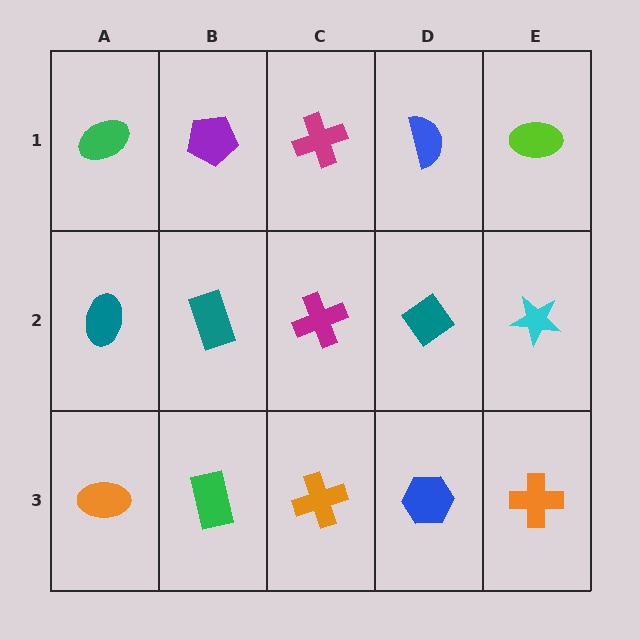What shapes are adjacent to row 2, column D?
A blue semicircle (row 1, column D), a blue hexagon (row 3, column D), a magenta cross (row 2, column C), a cyan star (row 2, column E).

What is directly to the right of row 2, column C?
A teal diamond.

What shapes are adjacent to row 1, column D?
A teal diamond (row 2, column D), a magenta cross (row 1, column C), a lime ellipse (row 1, column E).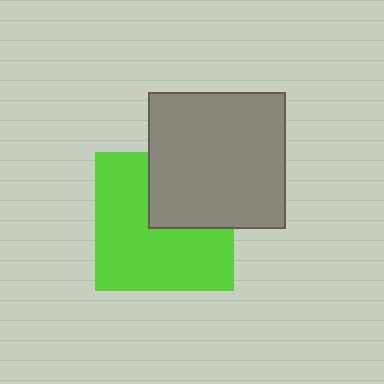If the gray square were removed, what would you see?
You would see the complete lime square.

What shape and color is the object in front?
The object in front is a gray square.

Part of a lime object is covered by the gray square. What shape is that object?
It is a square.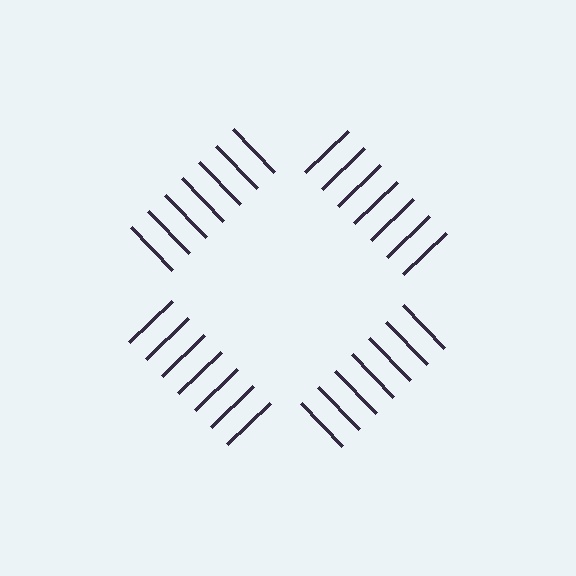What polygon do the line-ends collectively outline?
An illusory square — the line segments terminate on its edges but no continuous stroke is drawn.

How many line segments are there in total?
28 — 7 along each of the 4 edges.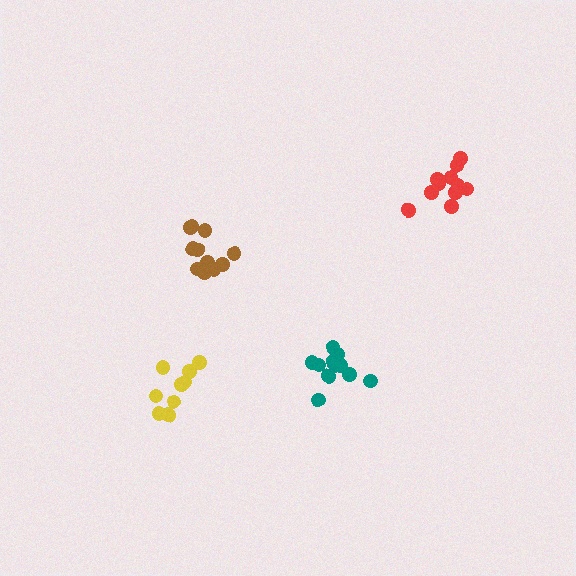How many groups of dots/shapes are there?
There are 4 groups.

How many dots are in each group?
Group 1: 9 dots, Group 2: 11 dots, Group 3: 12 dots, Group 4: 11 dots (43 total).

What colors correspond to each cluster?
The clusters are colored: yellow, brown, teal, red.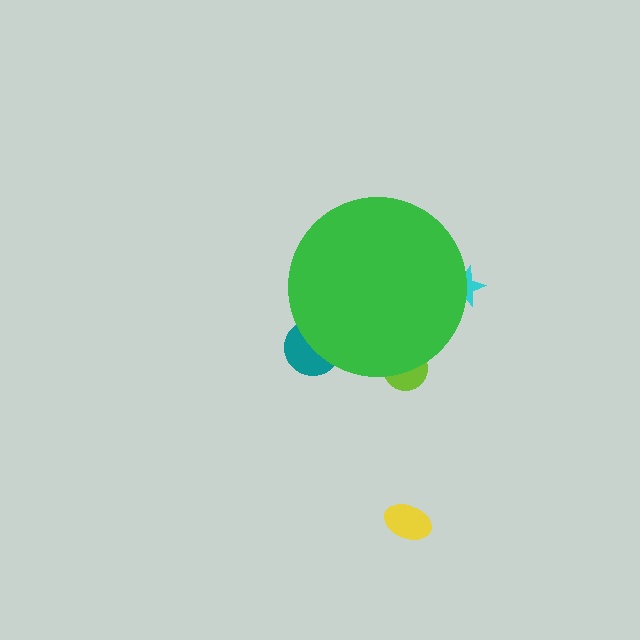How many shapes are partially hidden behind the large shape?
3 shapes are partially hidden.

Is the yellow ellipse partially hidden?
No, the yellow ellipse is fully visible.